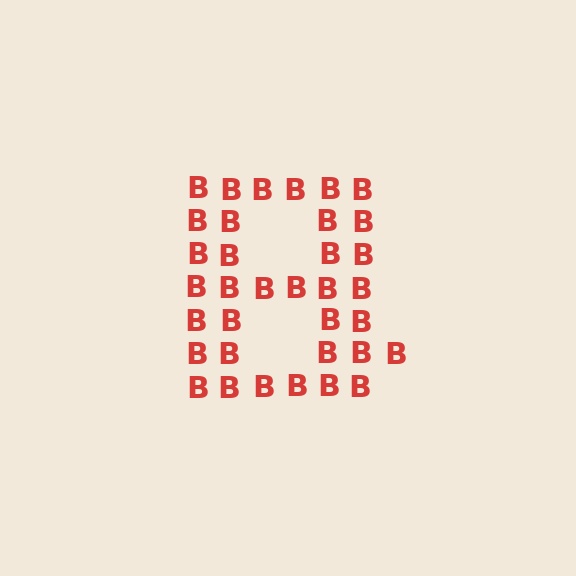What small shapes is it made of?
It is made of small letter B's.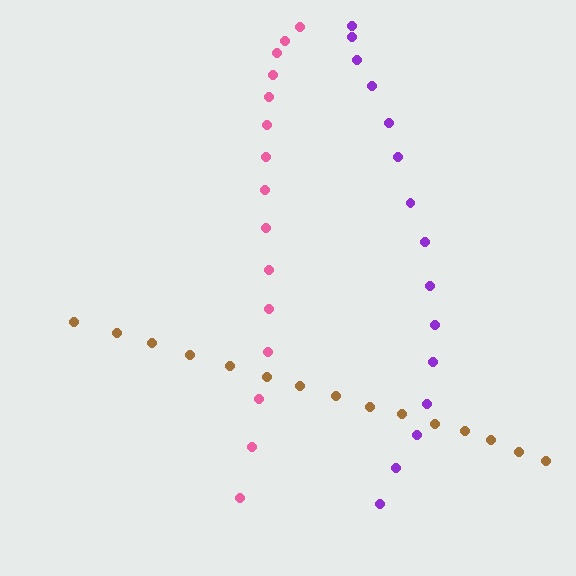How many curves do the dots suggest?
There are 3 distinct paths.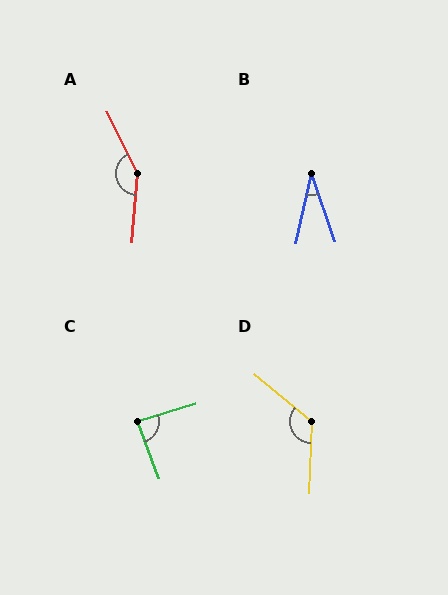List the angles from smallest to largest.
B (31°), C (86°), D (128°), A (149°).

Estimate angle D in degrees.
Approximately 128 degrees.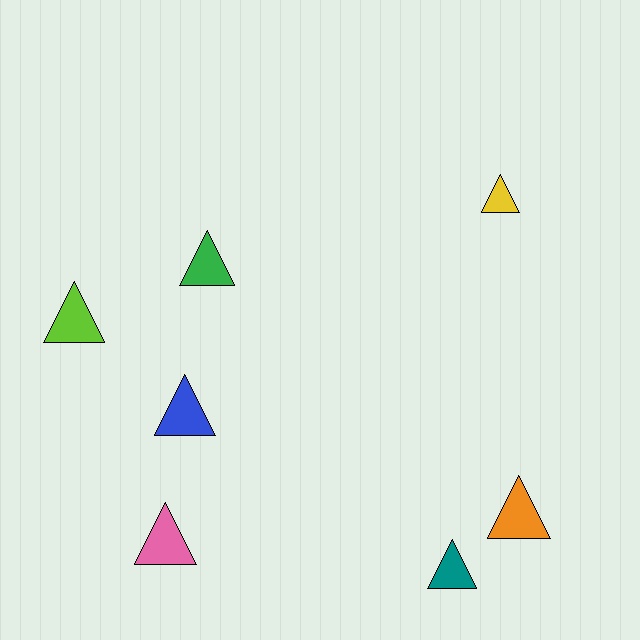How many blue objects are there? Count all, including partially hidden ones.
There is 1 blue object.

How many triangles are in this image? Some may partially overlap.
There are 7 triangles.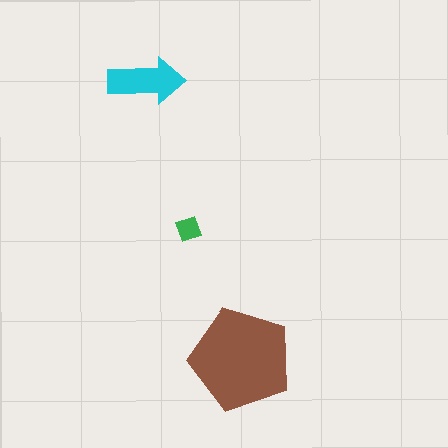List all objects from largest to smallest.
The brown pentagon, the cyan arrow, the green diamond.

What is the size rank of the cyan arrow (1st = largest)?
2nd.